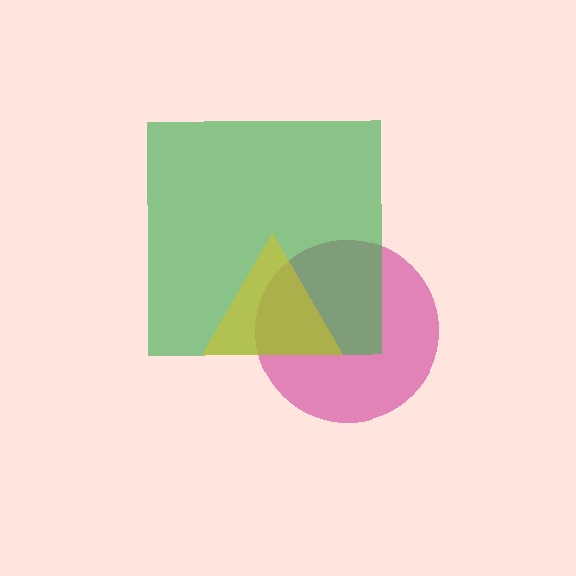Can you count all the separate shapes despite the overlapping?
Yes, there are 3 separate shapes.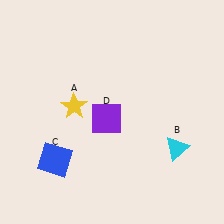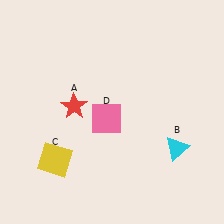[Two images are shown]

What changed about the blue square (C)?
In Image 1, C is blue. In Image 2, it changed to yellow.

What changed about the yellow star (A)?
In Image 1, A is yellow. In Image 2, it changed to red.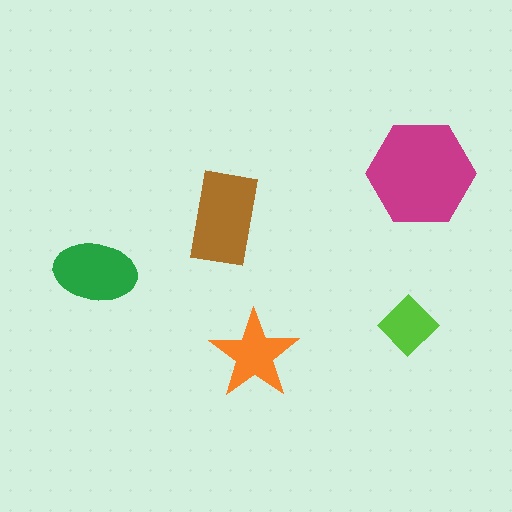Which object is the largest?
The magenta hexagon.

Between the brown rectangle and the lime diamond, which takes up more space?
The brown rectangle.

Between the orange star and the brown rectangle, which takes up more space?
The brown rectangle.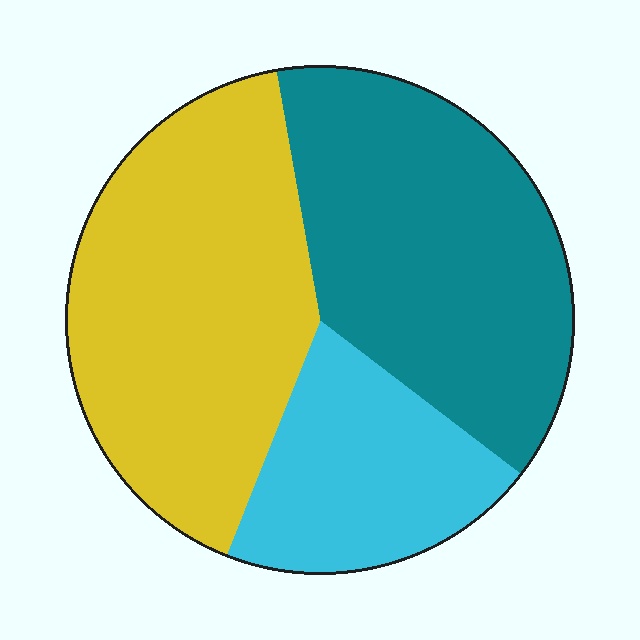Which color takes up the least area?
Cyan, at roughly 20%.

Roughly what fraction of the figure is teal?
Teal takes up about three eighths (3/8) of the figure.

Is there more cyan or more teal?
Teal.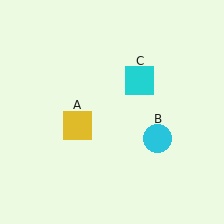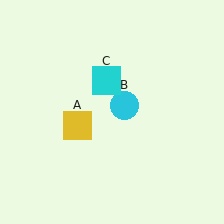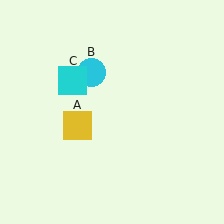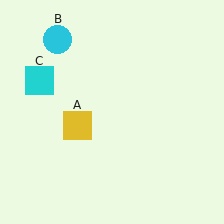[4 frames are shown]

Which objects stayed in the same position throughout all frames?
Yellow square (object A) remained stationary.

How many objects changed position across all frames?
2 objects changed position: cyan circle (object B), cyan square (object C).